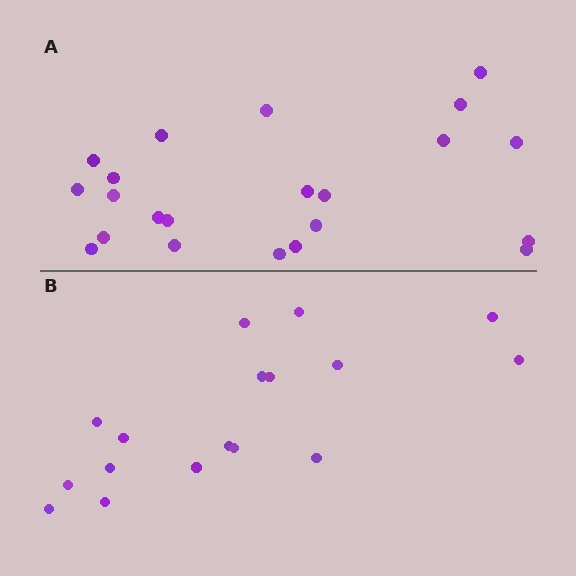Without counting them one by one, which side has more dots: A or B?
Region A (the top region) has more dots.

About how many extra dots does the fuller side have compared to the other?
Region A has about 5 more dots than region B.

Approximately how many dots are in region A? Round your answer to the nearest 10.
About 20 dots. (The exact count is 22, which rounds to 20.)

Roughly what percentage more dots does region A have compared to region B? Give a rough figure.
About 30% more.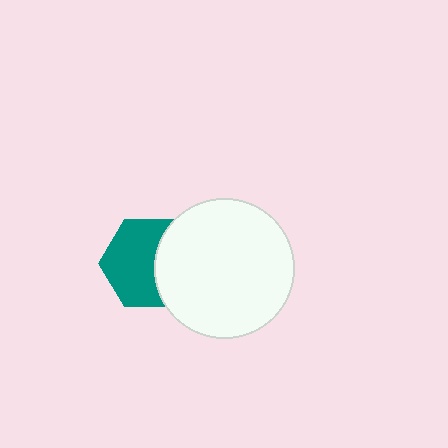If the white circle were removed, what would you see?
You would see the complete teal hexagon.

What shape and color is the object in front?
The object in front is a white circle.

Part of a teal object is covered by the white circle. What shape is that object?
It is a hexagon.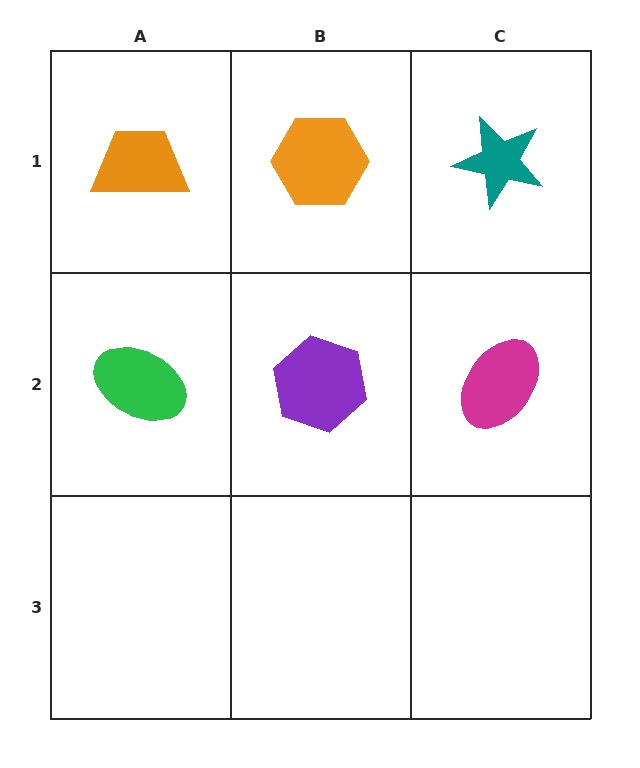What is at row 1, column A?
An orange trapezoid.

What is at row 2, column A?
A green ellipse.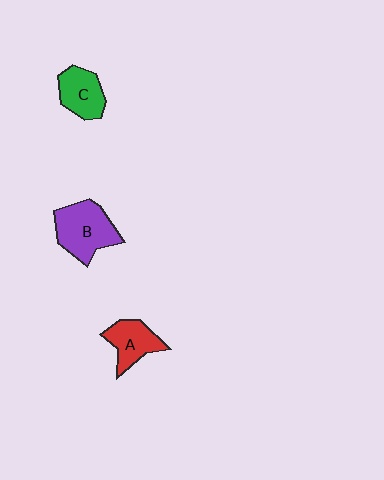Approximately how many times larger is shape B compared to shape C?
Approximately 1.4 times.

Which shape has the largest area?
Shape B (purple).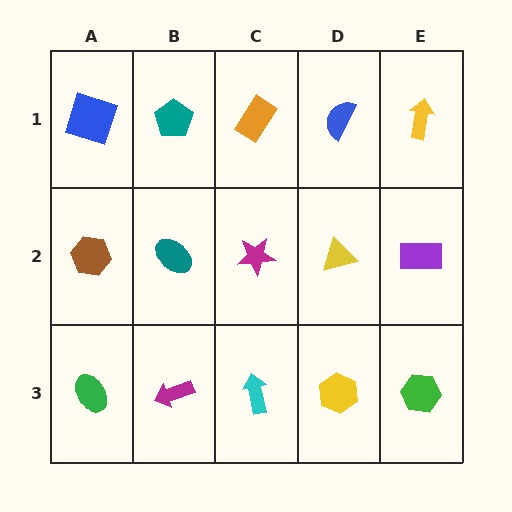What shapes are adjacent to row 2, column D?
A blue semicircle (row 1, column D), a yellow hexagon (row 3, column D), a magenta star (row 2, column C), a purple rectangle (row 2, column E).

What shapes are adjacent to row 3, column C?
A magenta star (row 2, column C), a magenta arrow (row 3, column B), a yellow hexagon (row 3, column D).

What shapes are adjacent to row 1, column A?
A brown hexagon (row 2, column A), a teal pentagon (row 1, column B).